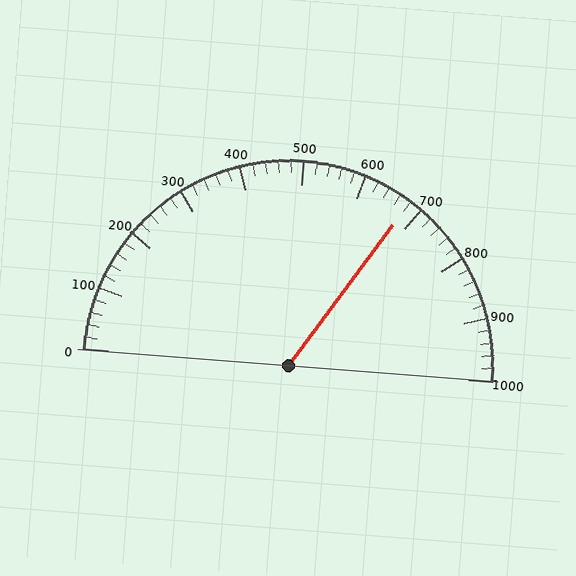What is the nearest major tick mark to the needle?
The nearest major tick mark is 700.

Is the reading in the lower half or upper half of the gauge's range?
The reading is in the upper half of the range (0 to 1000).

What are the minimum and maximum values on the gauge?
The gauge ranges from 0 to 1000.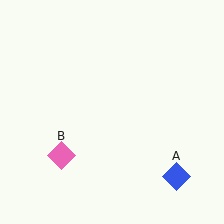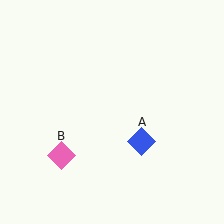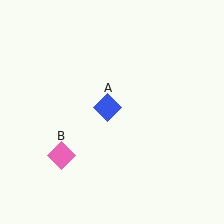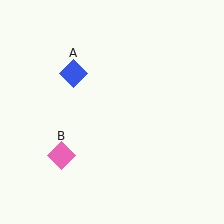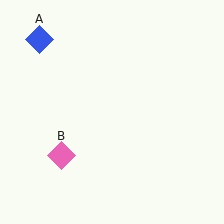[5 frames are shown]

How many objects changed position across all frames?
1 object changed position: blue diamond (object A).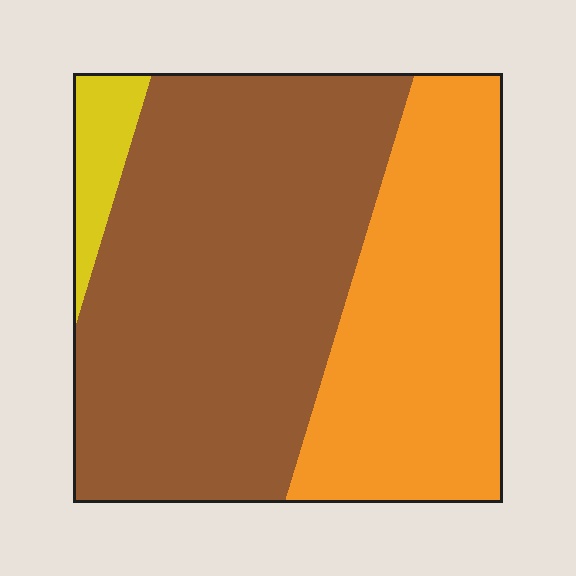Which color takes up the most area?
Brown, at roughly 60%.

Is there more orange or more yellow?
Orange.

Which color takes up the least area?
Yellow, at roughly 5%.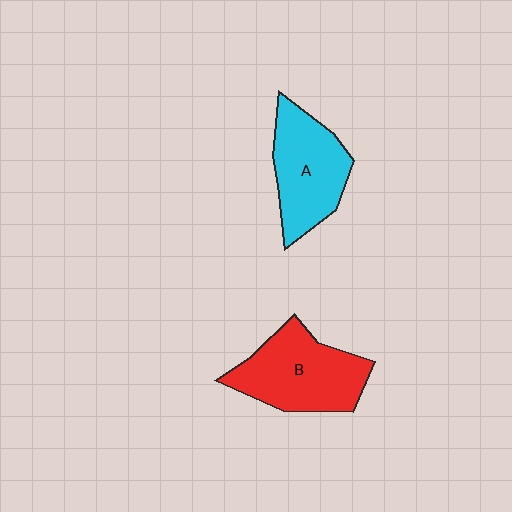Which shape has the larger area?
Shape B (red).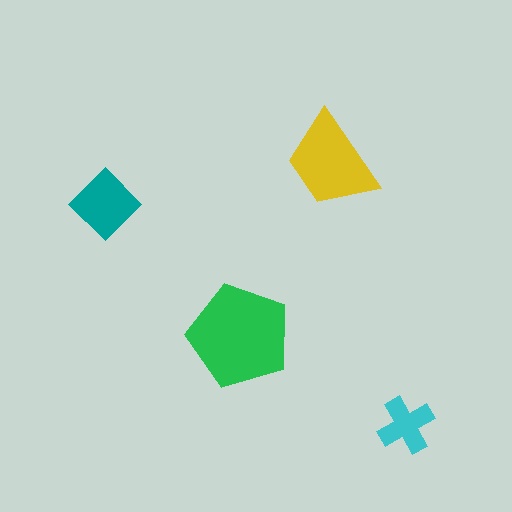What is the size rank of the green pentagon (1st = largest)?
1st.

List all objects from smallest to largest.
The cyan cross, the teal diamond, the yellow trapezoid, the green pentagon.